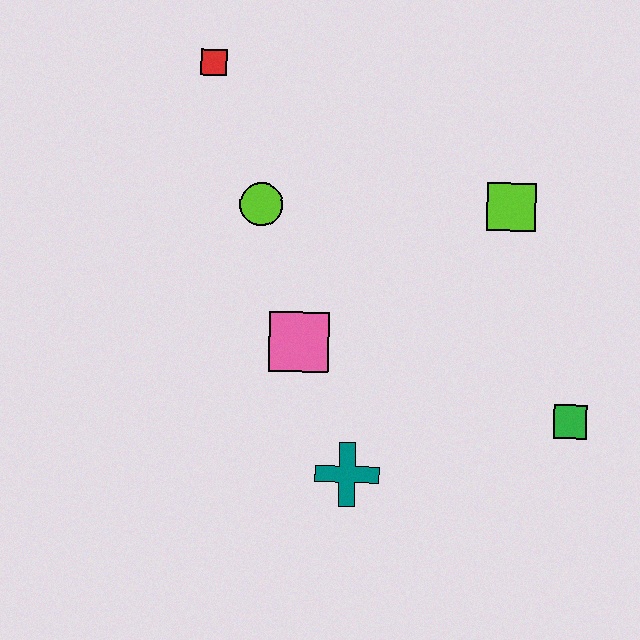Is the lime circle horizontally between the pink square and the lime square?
No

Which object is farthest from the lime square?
The red square is farthest from the lime square.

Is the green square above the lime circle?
No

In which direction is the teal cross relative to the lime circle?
The teal cross is below the lime circle.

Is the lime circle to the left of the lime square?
Yes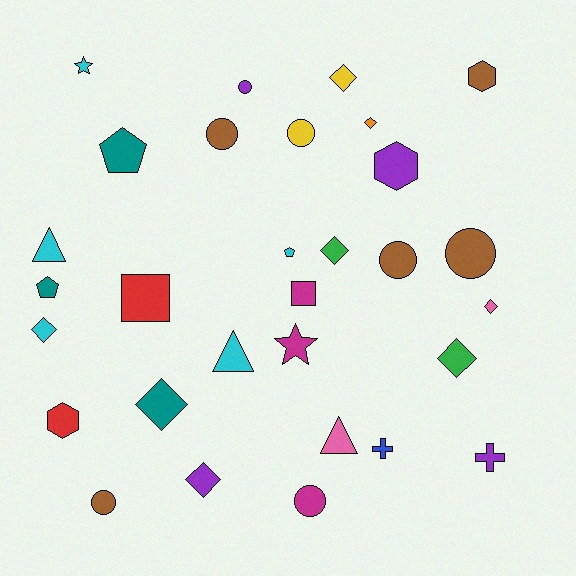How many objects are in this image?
There are 30 objects.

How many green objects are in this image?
There are 2 green objects.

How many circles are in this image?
There are 7 circles.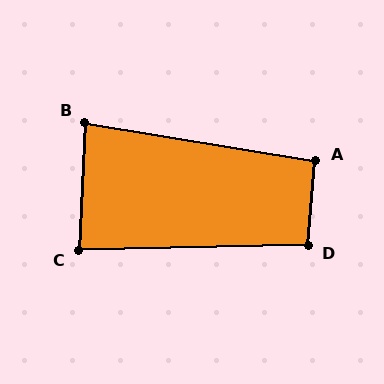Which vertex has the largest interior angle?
D, at approximately 96 degrees.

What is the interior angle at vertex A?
Approximately 94 degrees (approximately right).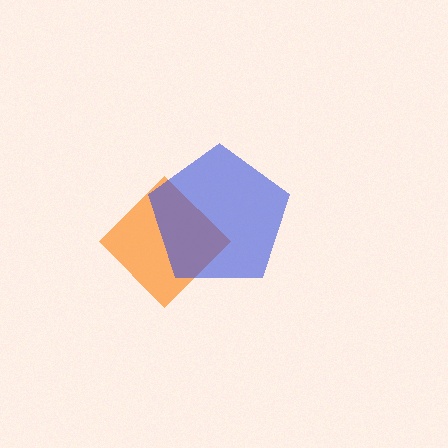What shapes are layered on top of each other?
The layered shapes are: an orange diamond, a blue pentagon.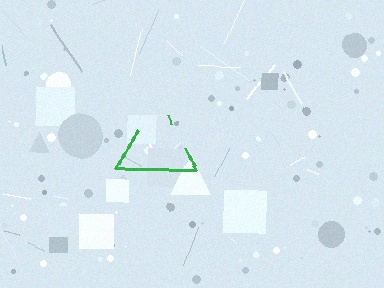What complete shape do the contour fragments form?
The contour fragments form a triangle.